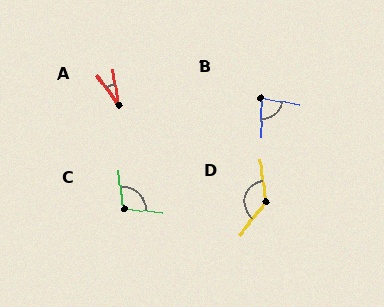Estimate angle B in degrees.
Approximately 81 degrees.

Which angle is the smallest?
A, at approximately 26 degrees.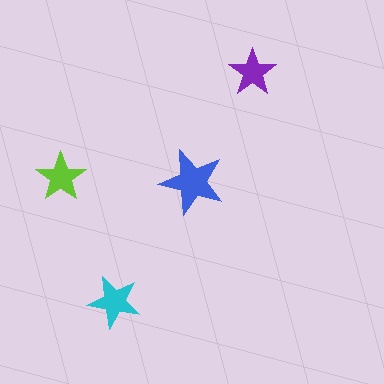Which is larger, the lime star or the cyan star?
The cyan one.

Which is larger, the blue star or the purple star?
The blue one.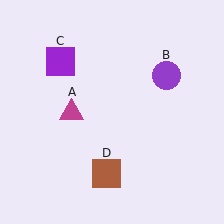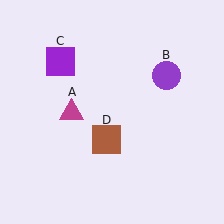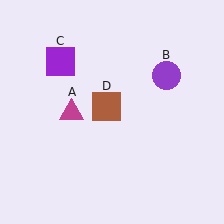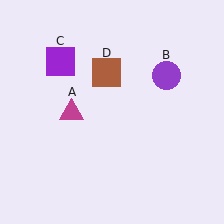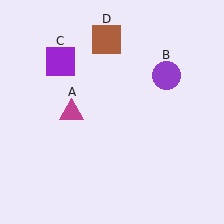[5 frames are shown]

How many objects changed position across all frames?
1 object changed position: brown square (object D).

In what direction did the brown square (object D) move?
The brown square (object D) moved up.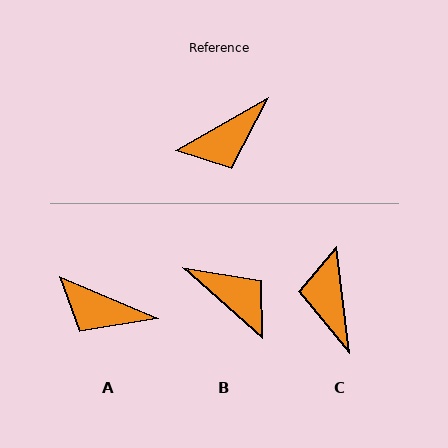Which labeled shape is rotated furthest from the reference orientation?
C, about 112 degrees away.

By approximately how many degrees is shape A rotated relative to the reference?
Approximately 53 degrees clockwise.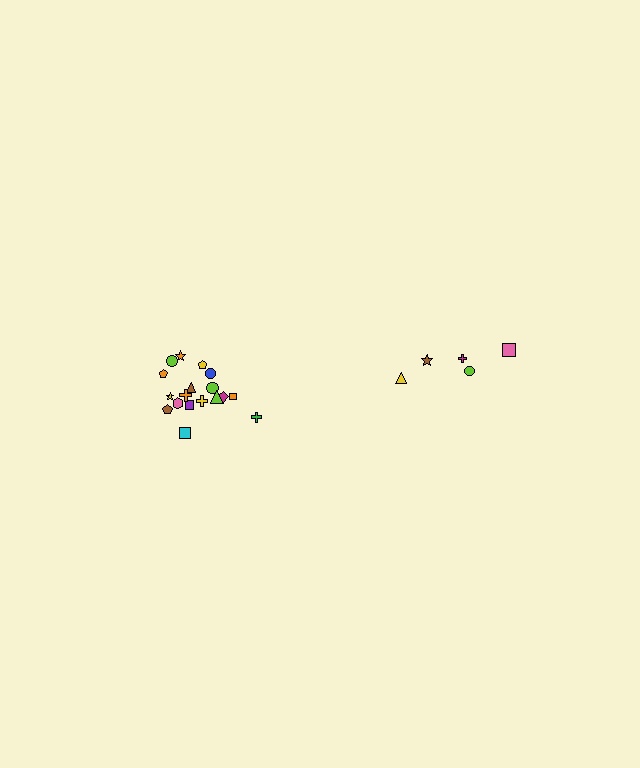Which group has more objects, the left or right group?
The left group.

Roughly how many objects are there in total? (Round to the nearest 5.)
Roughly 25 objects in total.